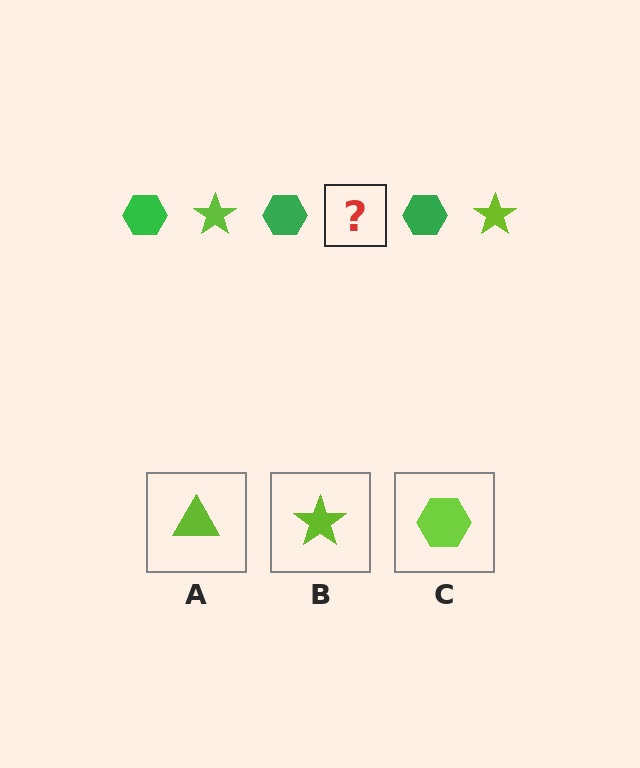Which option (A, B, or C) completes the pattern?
B.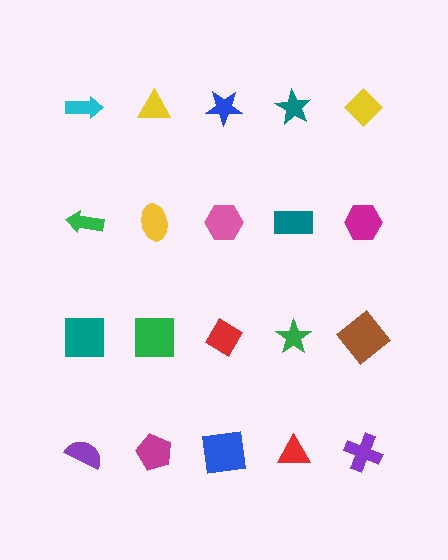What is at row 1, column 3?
A blue star.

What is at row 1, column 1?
A cyan arrow.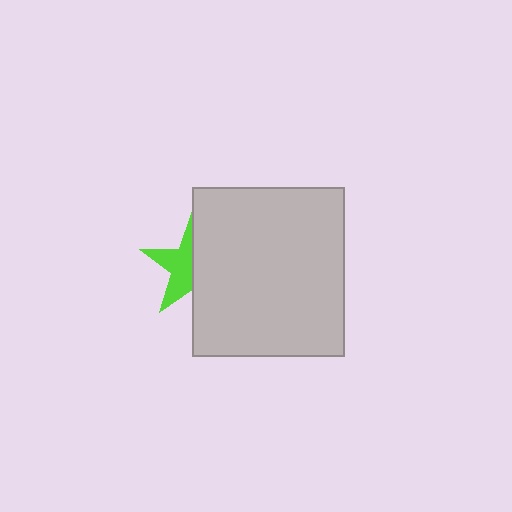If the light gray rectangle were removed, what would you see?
You would see the complete lime star.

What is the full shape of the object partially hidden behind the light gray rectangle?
The partially hidden object is a lime star.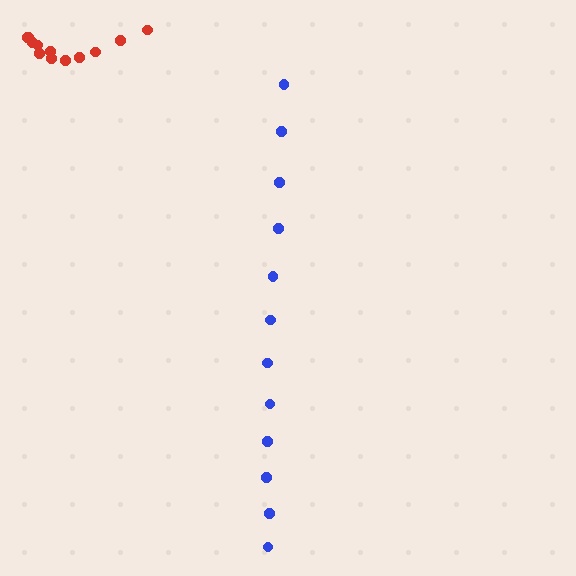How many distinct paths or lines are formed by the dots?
There are 2 distinct paths.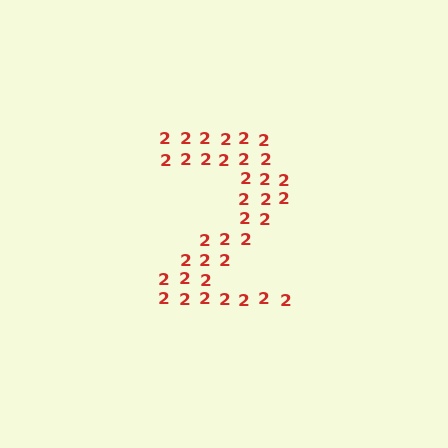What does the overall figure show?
The overall figure shows the digit 2.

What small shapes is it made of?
It is made of small digit 2's.